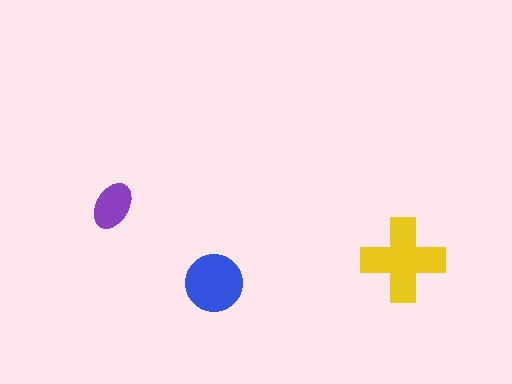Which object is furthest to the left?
The purple ellipse is leftmost.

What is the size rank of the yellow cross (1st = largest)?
1st.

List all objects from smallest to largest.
The purple ellipse, the blue circle, the yellow cross.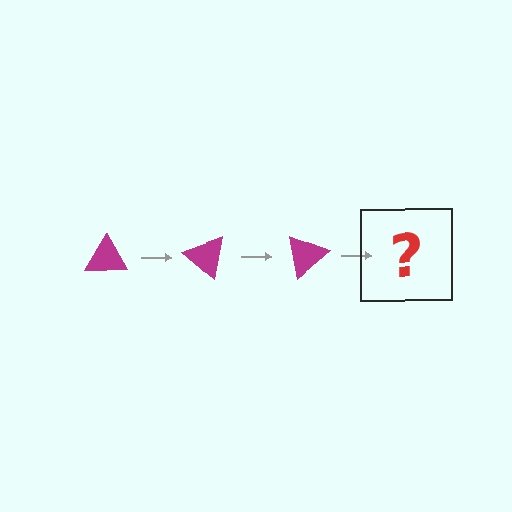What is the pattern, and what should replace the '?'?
The pattern is that the triangle rotates 40 degrees each step. The '?' should be a magenta triangle rotated 120 degrees.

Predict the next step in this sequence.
The next step is a magenta triangle rotated 120 degrees.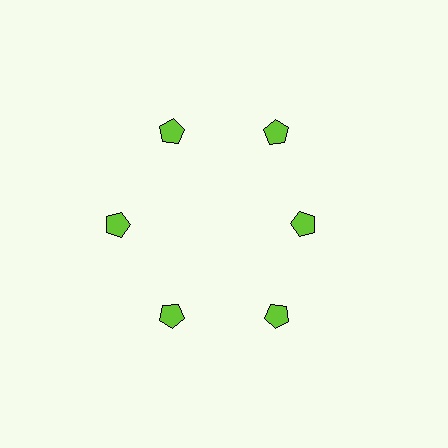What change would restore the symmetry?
The symmetry would be restored by moving it outward, back onto the ring so that all 6 pentagons sit at equal angles and equal distance from the center.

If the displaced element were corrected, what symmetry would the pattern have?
It would have 6-fold rotational symmetry — the pattern would map onto itself every 60 degrees.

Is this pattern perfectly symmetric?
No. The 6 lime pentagons are arranged in a ring, but one element near the 3 o'clock position is pulled inward toward the center, breaking the 6-fold rotational symmetry.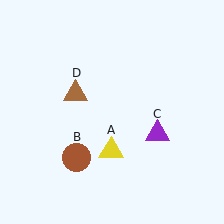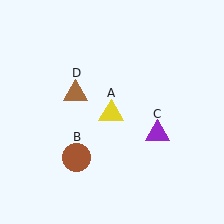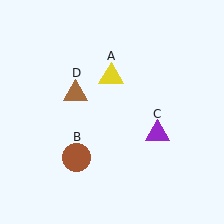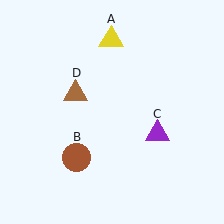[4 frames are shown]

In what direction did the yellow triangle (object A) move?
The yellow triangle (object A) moved up.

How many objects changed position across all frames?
1 object changed position: yellow triangle (object A).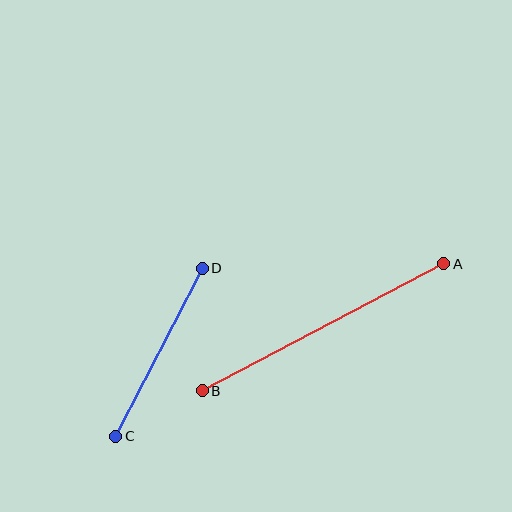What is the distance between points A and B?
The distance is approximately 273 pixels.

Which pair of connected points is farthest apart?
Points A and B are farthest apart.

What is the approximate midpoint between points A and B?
The midpoint is at approximately (323, 327) pixels.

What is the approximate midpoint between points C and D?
The midpoint is at approximately (159, 352) pixels.